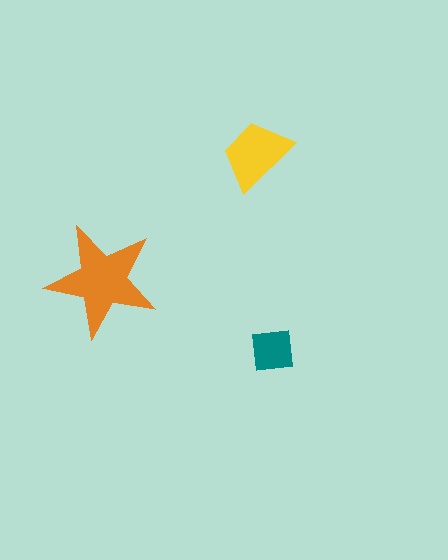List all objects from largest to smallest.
The orange star, the yellow trapezoid, the teal square.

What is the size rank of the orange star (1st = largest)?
1st.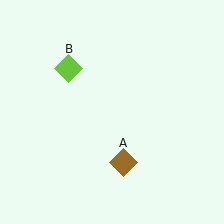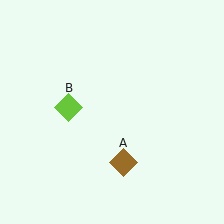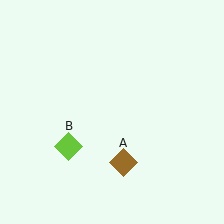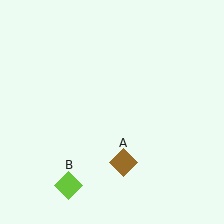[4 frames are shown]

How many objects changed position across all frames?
1 object changed position: lime diamond (object B).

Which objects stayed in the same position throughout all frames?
Brown diamond (object A) remained stationary.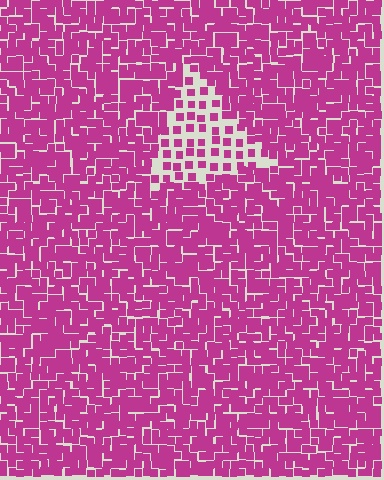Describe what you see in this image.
The image contains small magenta elements arranged at two different densities. A triangle-shaped region is visible where the elements are less densely packed than the surrounding area.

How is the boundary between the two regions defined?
The boundary is defined by a change in element density (approximately 2.4x ratio). All elements are the same color, size, and shape.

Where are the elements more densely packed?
The elements are more densely packed outside the triangle boundary.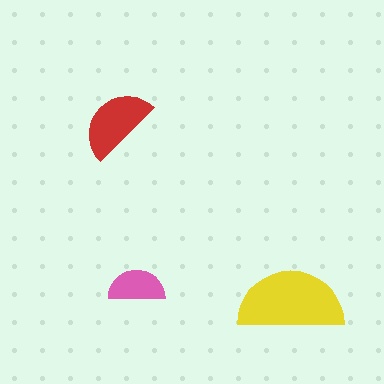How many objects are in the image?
There are 3 objects in the image.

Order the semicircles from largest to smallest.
the yellow one, the red one, the pink one.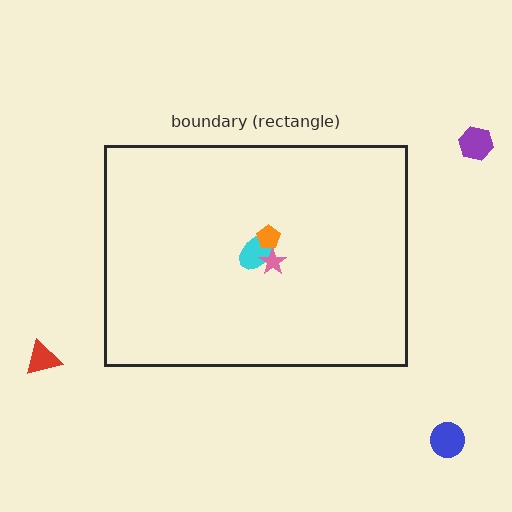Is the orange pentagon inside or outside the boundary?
Inside.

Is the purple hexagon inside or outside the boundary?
Outside.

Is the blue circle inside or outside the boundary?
Outside.